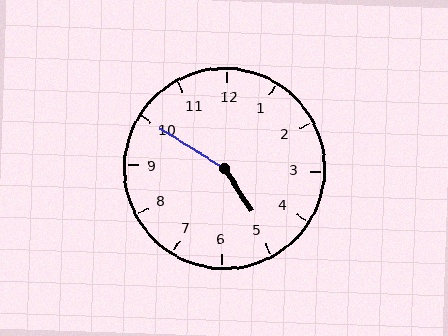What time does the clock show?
4:50.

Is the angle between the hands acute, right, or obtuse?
It is obtuse.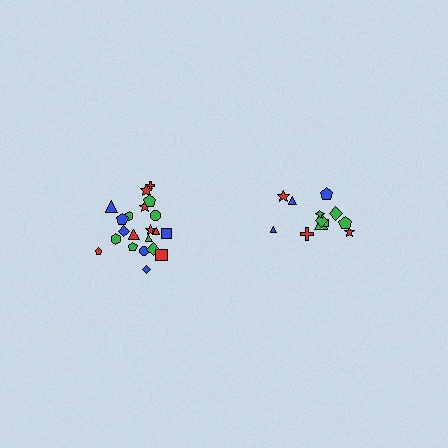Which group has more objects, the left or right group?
The left group.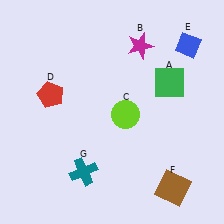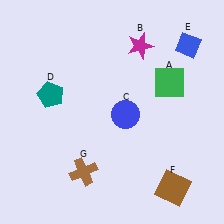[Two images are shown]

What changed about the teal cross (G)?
In Image 1, G is teal. In Image 2, it changed to brown.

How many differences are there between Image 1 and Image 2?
There are 3 differences between the two images.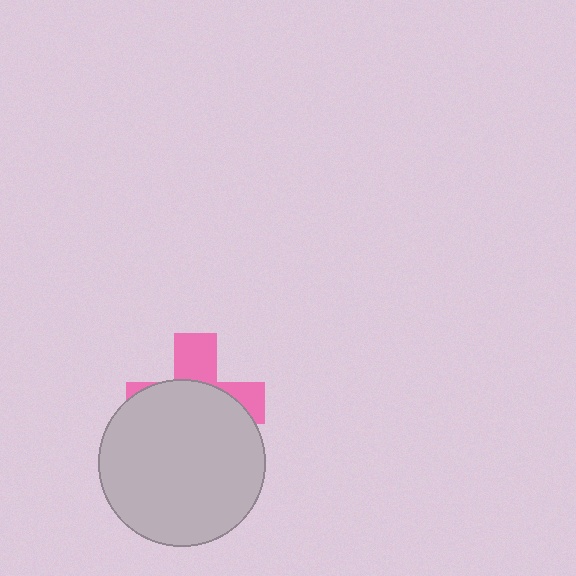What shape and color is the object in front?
The object in front is a light gray circle.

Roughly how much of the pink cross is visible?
A small part of it is visible (roughly 35%).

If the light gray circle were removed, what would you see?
You would see the complete pink cross.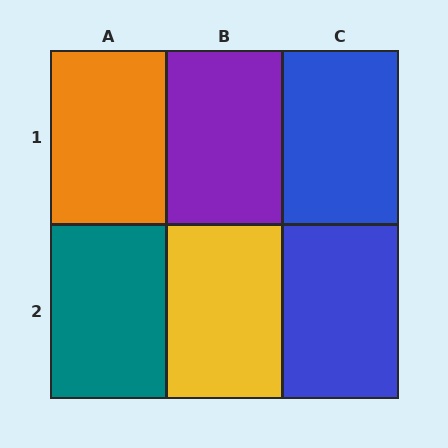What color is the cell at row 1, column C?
Blue.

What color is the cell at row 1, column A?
Orange.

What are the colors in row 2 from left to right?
Teal, yellow, blue.